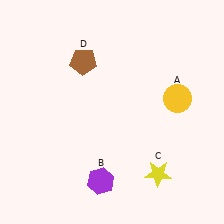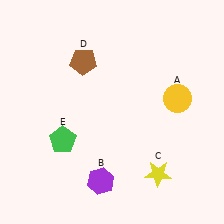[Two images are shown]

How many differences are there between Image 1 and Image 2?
There is 1 difference between the two images.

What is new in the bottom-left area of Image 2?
A green pentagon (E) was added in the bottom-left area of Image 2.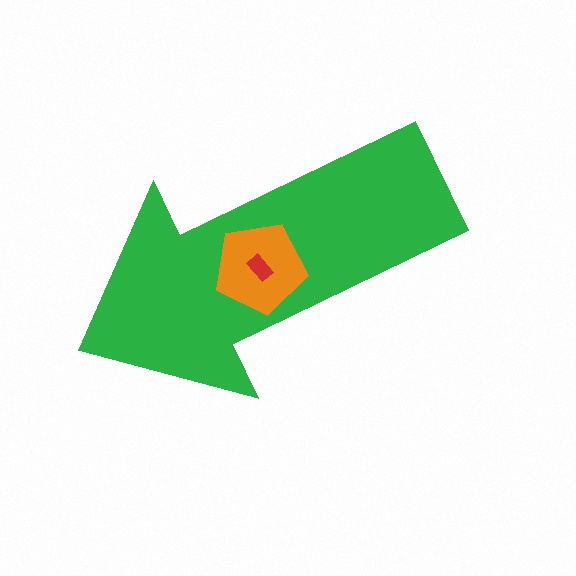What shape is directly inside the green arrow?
The orange pentagon.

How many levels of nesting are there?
3.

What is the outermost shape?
The green arrow.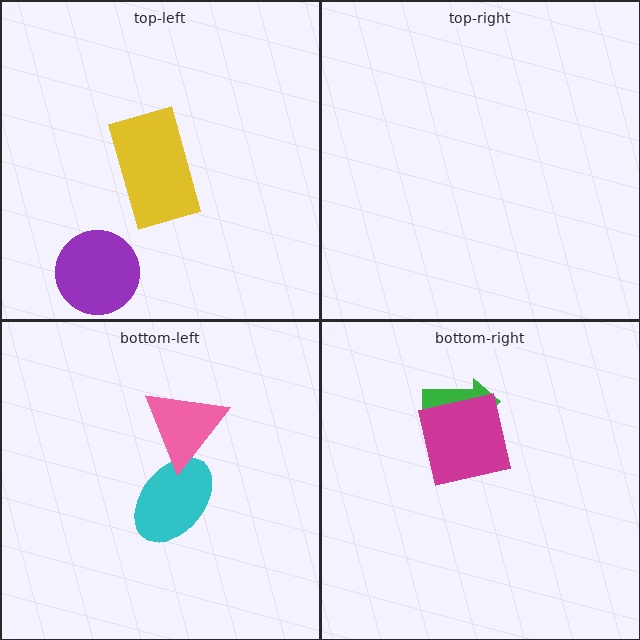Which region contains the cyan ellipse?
The bottom-left region.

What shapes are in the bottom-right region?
The green arrow, the magenta square.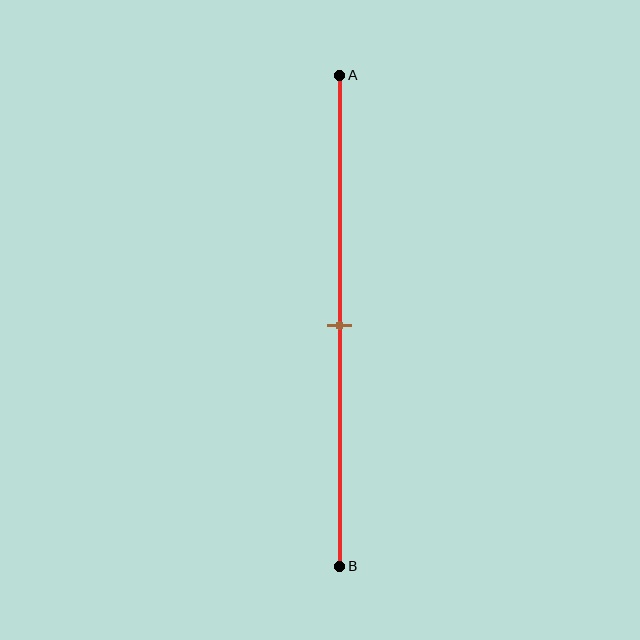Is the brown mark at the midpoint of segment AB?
Yes, the mark is approximately at the midpoint.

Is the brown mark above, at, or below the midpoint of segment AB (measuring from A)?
The brown mark is approximately at the midpoint of segment AB.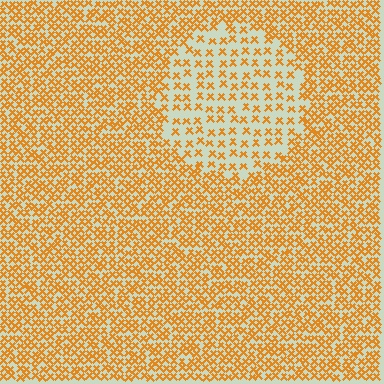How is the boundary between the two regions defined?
The boundary is defined by a change in element density (approximately 2.2x ratio). All elements are the same color, size, and shape.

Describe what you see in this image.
The image contains small orange elements arranged at two different densities. A circle-shaped region is visible where the elements are less densely packed than the surrounding area.